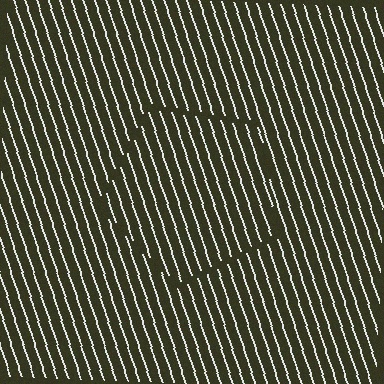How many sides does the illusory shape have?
5 sides — the line-ends trace a pentagon.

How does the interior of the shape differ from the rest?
The interior of the shape contains the same grating, shifted by half a period — the contour is defined by the phase discontinuity where line-ends from the inner and outer gratings abut.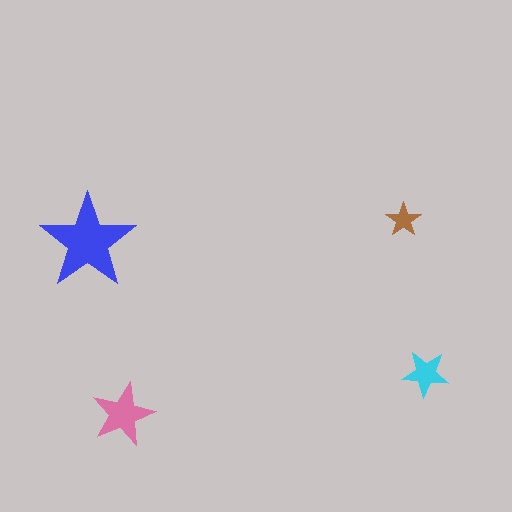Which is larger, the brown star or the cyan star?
The cyan one.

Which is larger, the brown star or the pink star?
The pink one.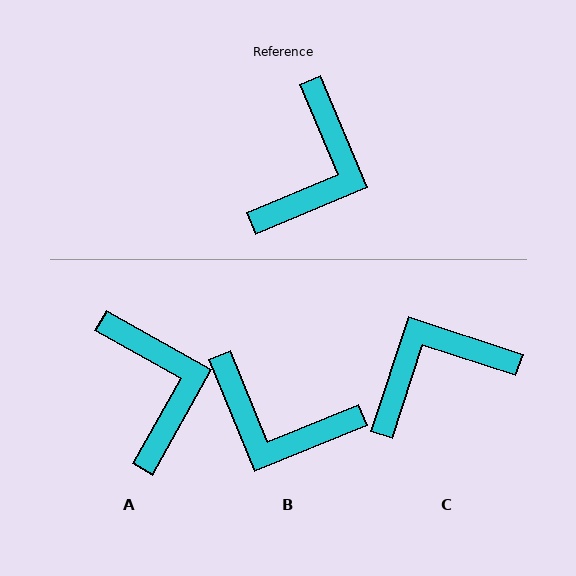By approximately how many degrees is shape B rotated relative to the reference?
Approximately 91 degrees clockwise.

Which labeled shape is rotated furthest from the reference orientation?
C, about 139 degrees away.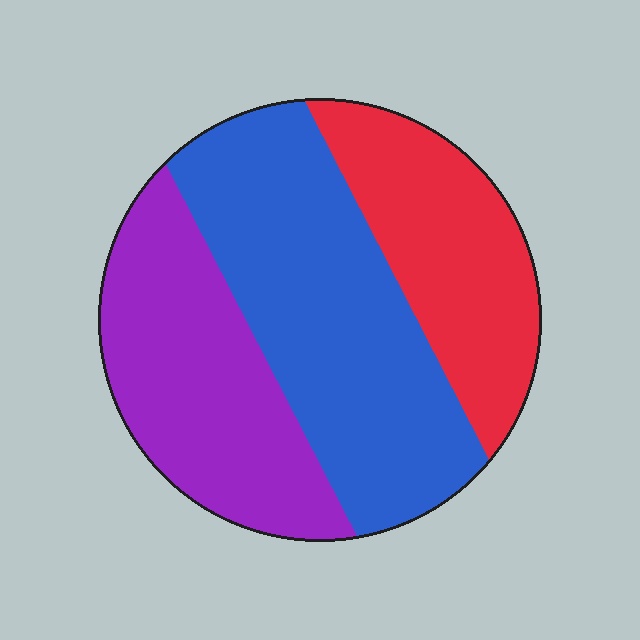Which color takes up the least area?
Red, at roughly 25%.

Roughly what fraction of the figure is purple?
Purple covers about 30% of the figure.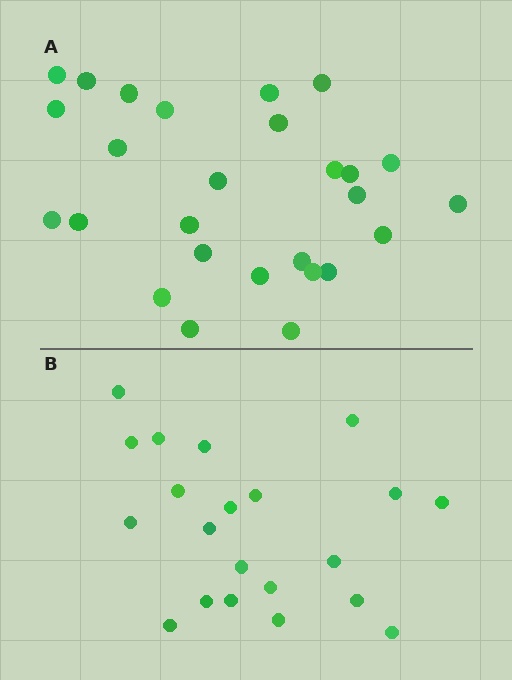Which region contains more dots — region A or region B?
Region A (the top region) has more dots.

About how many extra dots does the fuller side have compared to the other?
Region A has about 6 more dots than region B.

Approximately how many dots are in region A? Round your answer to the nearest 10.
About 30 dots. (The exact count is 27, which rounds to 30.)